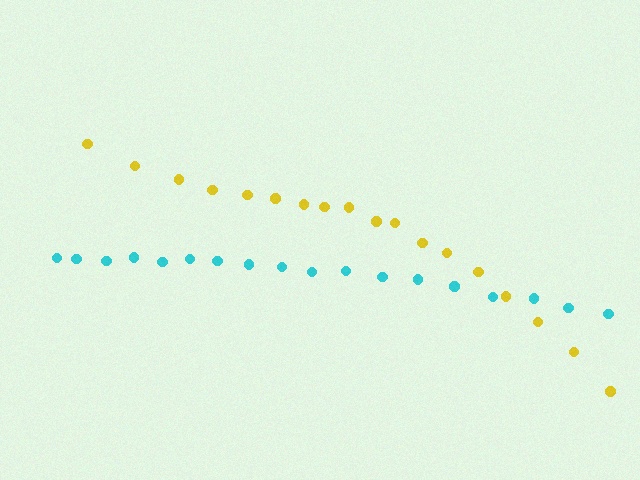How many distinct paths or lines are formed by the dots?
There are 2 distinct paths.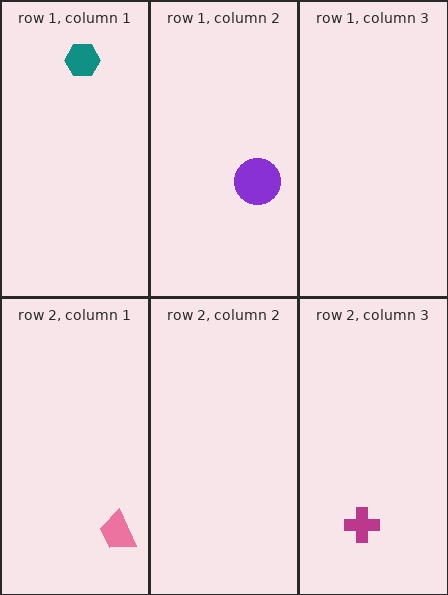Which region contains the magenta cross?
The row 2, column 3 region.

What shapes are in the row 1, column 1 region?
The teal hexagon.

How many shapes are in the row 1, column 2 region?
1.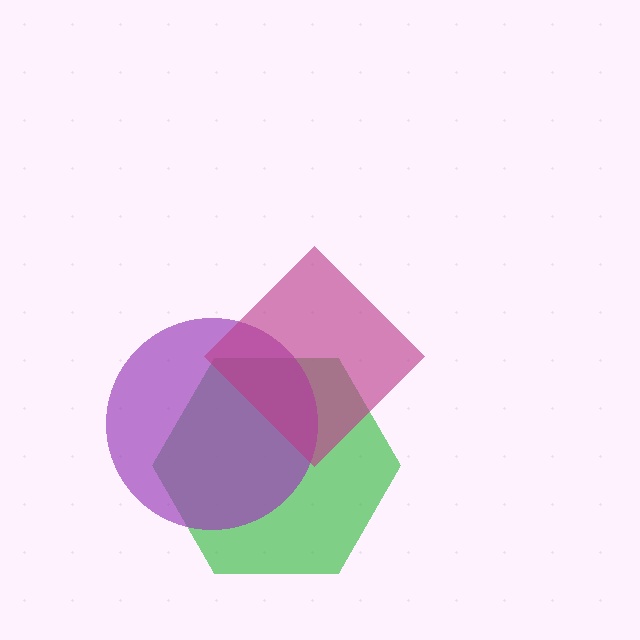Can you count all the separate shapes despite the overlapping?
Yes, there are 3 separate shapes.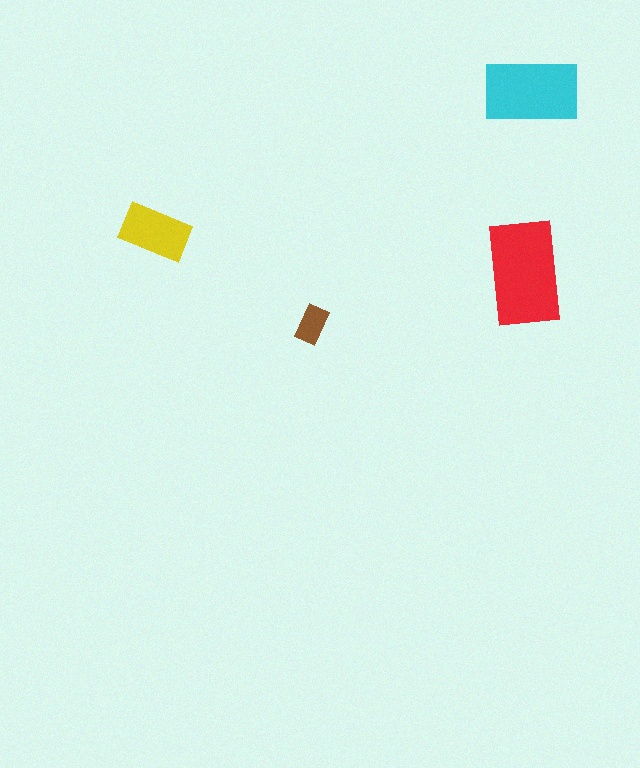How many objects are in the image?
There are 4 objects in the image.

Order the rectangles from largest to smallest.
the red one, the cyan one, the yellow one, the brown one.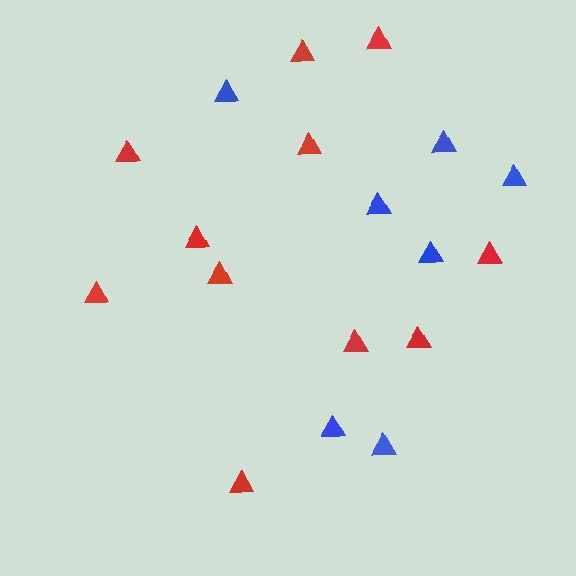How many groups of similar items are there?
There are 2 groups: one group of red triangles (11) and one group of blue triangles (7).